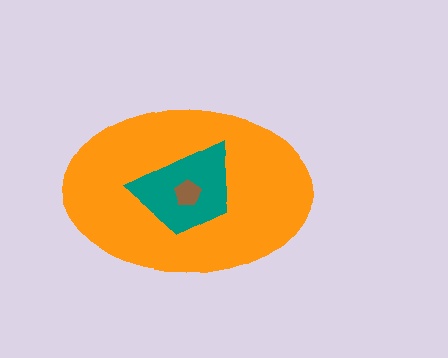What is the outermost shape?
The orange ellipse.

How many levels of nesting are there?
3.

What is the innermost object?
The brown pentagon.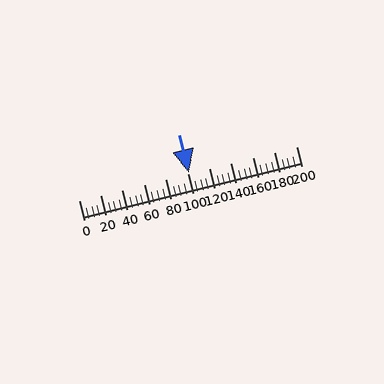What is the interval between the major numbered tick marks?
The major tick marks are spaced 20 units apart.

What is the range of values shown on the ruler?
The ruler shows values from 0 to 200.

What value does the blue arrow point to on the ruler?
The blue arrow points to approximately 101.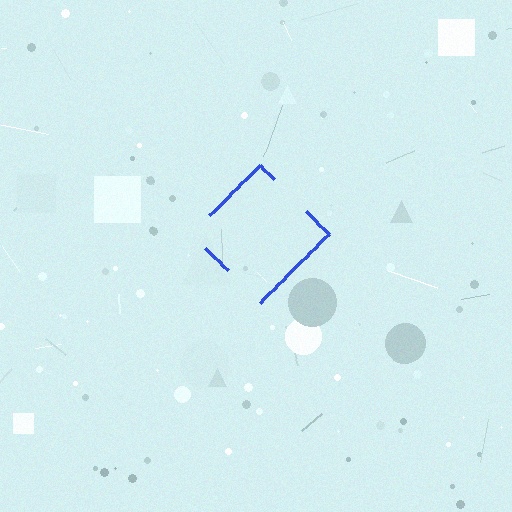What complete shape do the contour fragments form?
The contour fragments form a diamond.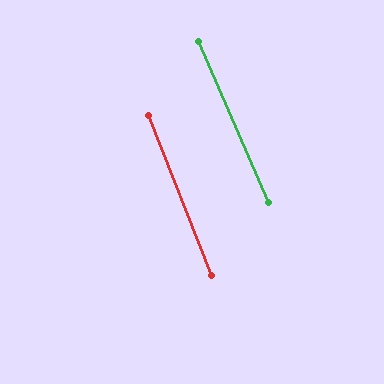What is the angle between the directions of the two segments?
Approximately 2 degrees.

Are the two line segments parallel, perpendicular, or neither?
Parallel — their directions differ by only 1.7°.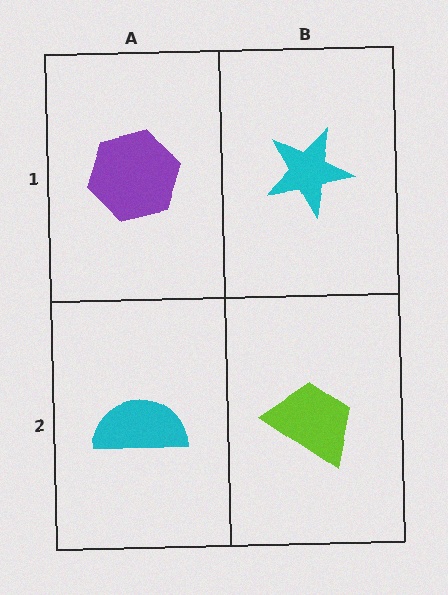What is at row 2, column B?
A lime trapezoid.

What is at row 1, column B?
A cyan star.